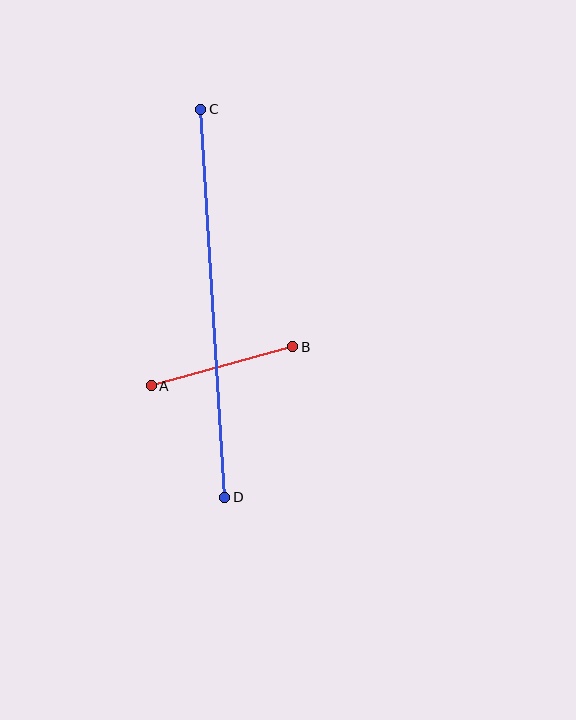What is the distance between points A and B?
The distance is approximately 147 pixels.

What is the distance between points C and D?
The distance is approximately 389 pixels.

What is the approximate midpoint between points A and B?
The midpoint is at approximately (222, 366) pixels.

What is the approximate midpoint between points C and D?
The midpoint is at approximately (213, 303) pixels.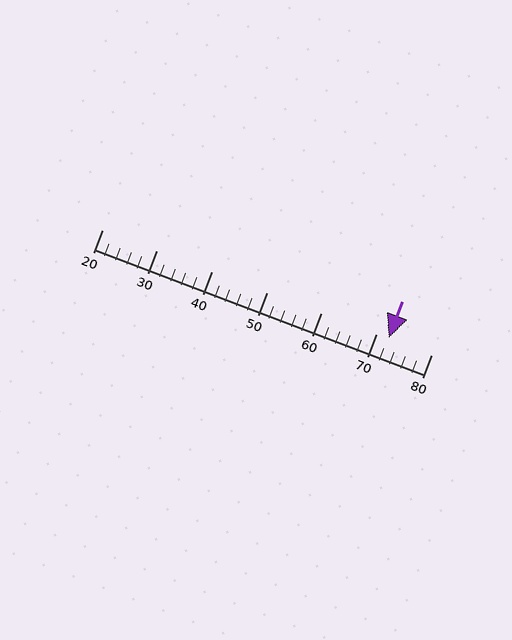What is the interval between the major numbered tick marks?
The major tick marks are spaced 10 units apart.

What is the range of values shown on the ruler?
The ruler shows values from 20 to 80.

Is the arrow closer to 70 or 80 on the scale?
The arrow is closer to 70.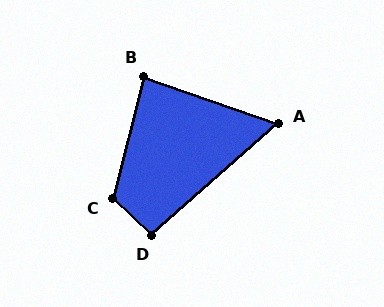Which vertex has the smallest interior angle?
A, at approximately 61 degrees.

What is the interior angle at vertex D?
Approximately 95 degrees (obtuse).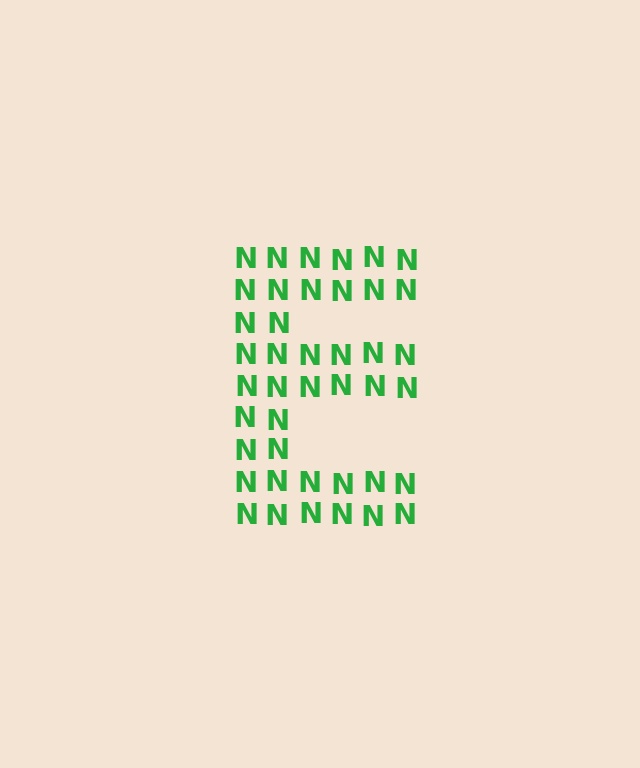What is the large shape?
The large shape is the letter E.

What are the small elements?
The small elements are letter N's.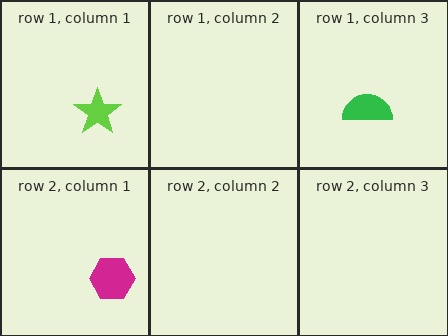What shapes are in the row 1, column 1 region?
The lime star.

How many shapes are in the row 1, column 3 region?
1.